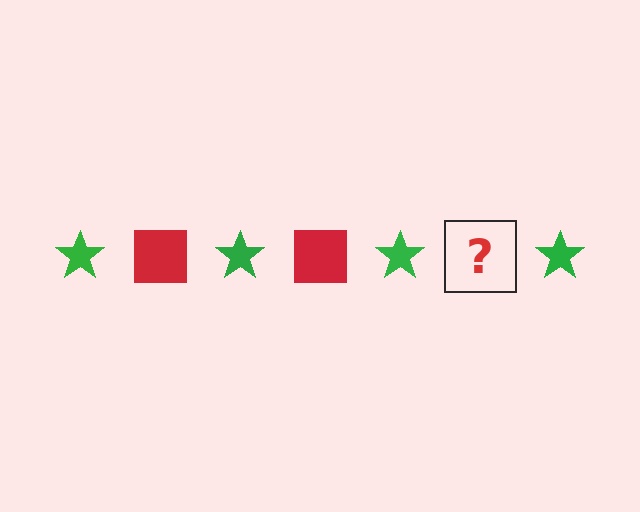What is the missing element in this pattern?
The missing element is a red square.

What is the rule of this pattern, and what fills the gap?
The rule is that the pattern alternates between green star and red square. The gap should be filled with a red square.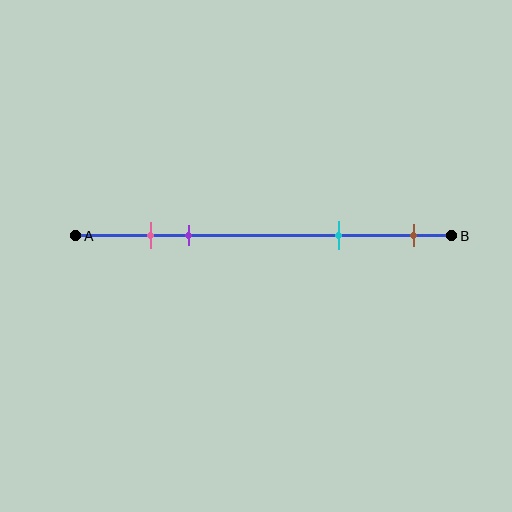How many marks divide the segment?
There are 4 marks dividing the segment.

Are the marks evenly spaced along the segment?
No, the marks are not evenly spaced.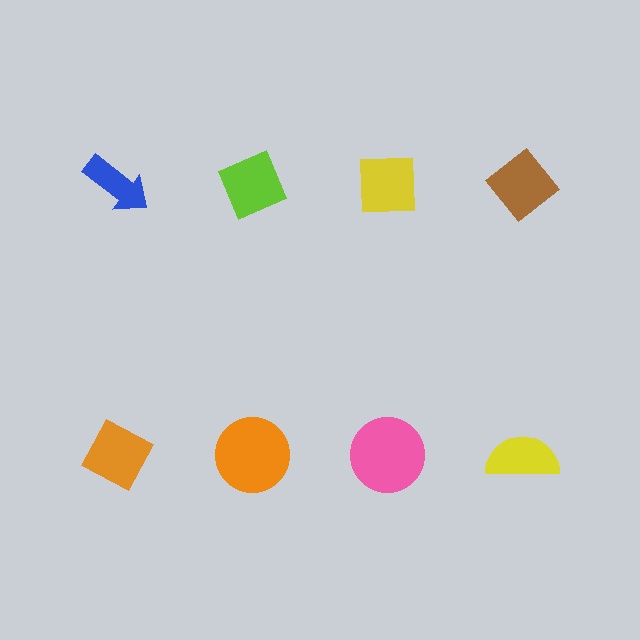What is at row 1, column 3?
A yellow square.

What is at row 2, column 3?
A pink circle.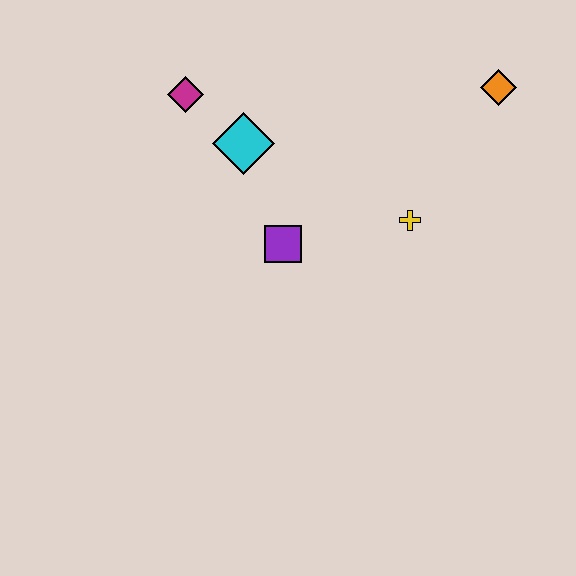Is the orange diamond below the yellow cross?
No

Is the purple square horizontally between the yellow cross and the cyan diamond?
Yes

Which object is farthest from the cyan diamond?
The orange diamond is farthest from the cyan diamond.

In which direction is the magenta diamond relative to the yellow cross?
The magenta diamond is to the left of the yellow cross.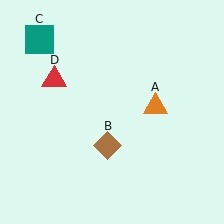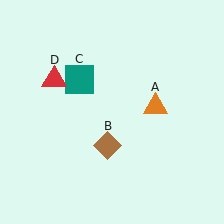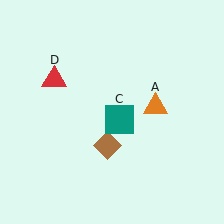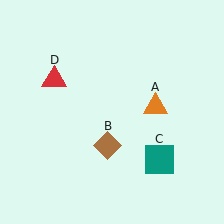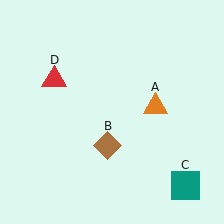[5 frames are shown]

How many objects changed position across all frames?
1 object changed position: teal square (object C).